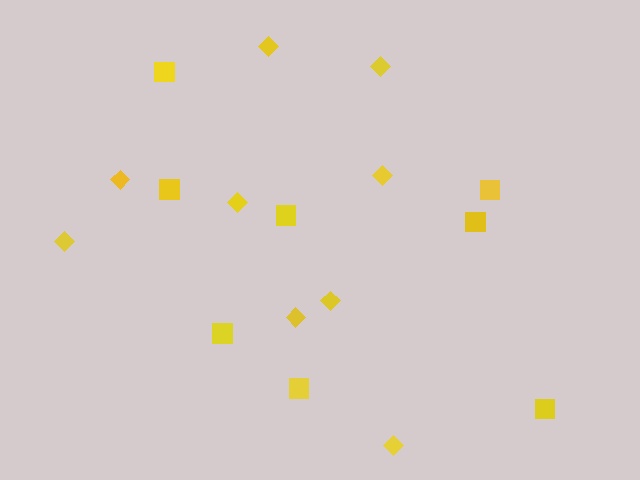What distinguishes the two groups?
There are 2 groups: one group of diamonds (9) and one group of squares (8).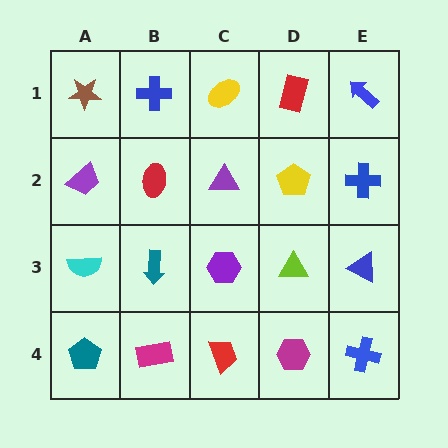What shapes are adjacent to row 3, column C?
A purple triangle (row 2, column C), a red trapezoid (row 4, column C), a teal arrow (row 3, column B), a lime triangle (row 3, column D).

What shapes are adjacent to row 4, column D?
A lime triangle (row 3, column D), a red trapezoid (row 4, column C), a blue cross (row 4, column E).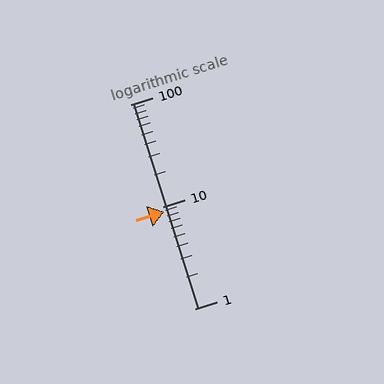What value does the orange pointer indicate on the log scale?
The pointer indicates approximately 8.9.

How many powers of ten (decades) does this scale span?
The scale spans 2 decades, from 1 to 100.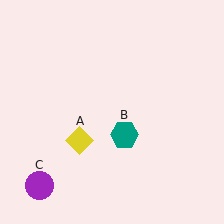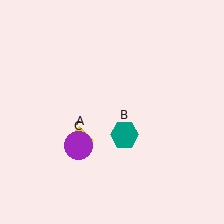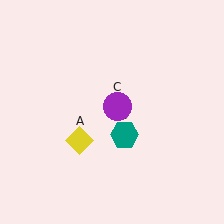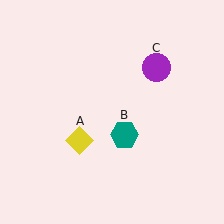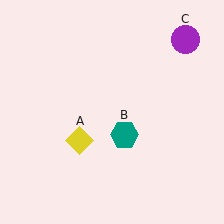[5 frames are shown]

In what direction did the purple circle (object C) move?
The purple circle (object C) moved up and to the right.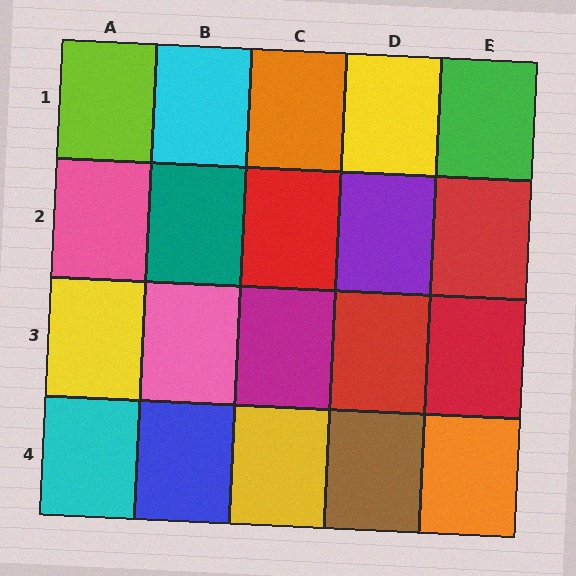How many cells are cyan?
2 cells are cyan.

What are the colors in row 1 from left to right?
Lime, cyan, orange, yellow, green.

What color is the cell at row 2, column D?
Purple.